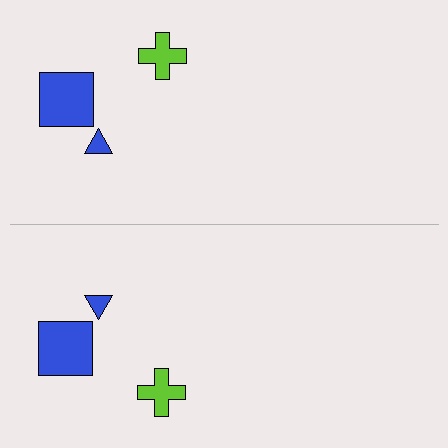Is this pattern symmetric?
Yes, this pattern has bilateral (reflection) symmetry.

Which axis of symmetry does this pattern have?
The pattern has a horizontal axis of symmetry running through the center of the image.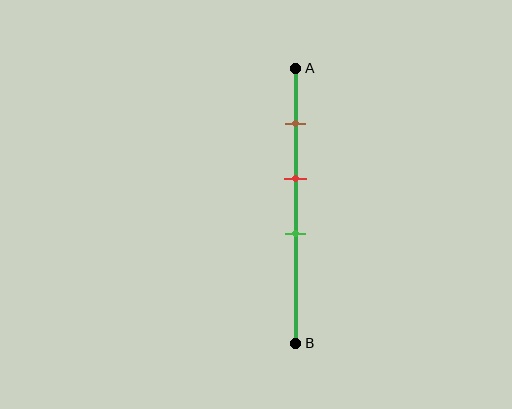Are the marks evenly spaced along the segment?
Yes, the marks are approximately evenly spaced.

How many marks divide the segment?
There are 3 marks dividing the segment.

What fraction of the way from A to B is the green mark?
The green mark is approximately 60% (0.6) of the way from A to B.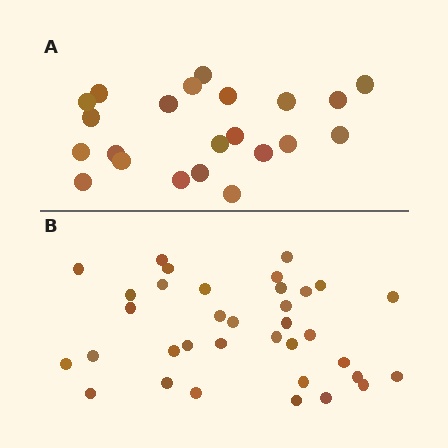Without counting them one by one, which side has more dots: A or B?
Region B (the bottom region) has more dots.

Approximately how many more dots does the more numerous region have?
Region B has approximately 15 more dots than region A.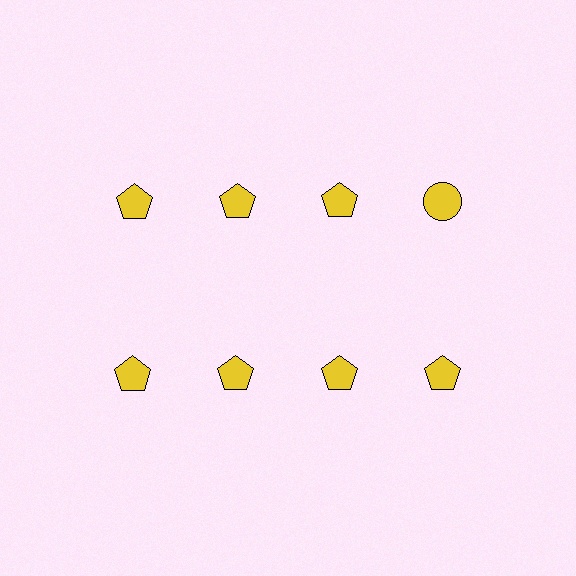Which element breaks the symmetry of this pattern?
The yellow circle in the top row, second from right column breaks the symmetry. All other shapes are yellow pentagons.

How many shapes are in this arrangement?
There are 8 shapes arranged in a grid pattern.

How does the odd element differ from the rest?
It has a different shape: circle instead of pentagon.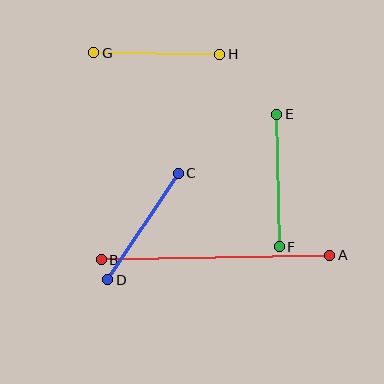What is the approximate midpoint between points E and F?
The midpoint is at approximately (278, 181) pixels.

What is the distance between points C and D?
The distance is approximately 128 pixels.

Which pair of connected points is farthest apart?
Points A and B are farthest apart.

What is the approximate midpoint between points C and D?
The midpoint is at approximately (143, 227) pixels.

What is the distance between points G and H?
The distance is approximately 126 pixels.